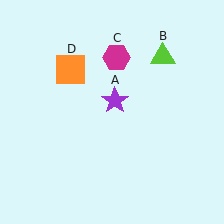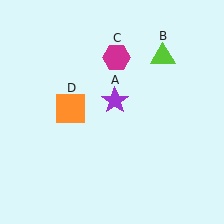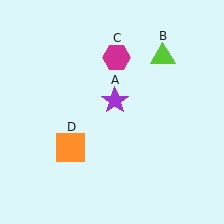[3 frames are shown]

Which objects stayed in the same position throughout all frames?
Purple star (object A) and lime triangle (object B) and magenta hexagon (object C) remained stationary.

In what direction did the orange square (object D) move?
The orange square (object D) moved down.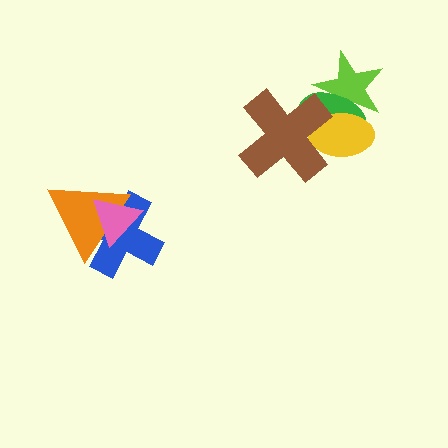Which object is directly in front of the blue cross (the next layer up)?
The orange triangle is directly in front of the blue cross.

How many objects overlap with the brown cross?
2 objects overlap with the brown cross.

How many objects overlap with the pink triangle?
2 objects overlap with the pink triangle.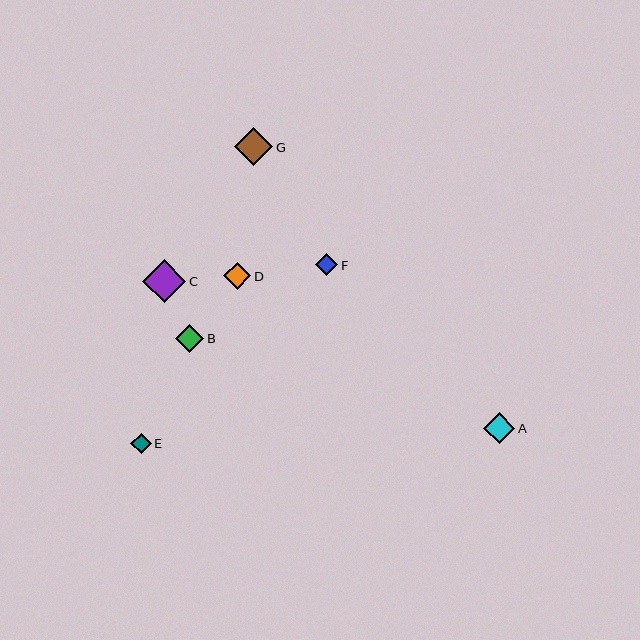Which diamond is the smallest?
Diamond E is the smallest with a size of approximately 20 pixels.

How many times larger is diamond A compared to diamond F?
Diamond A is approximately 1.4 times the size of diamond F.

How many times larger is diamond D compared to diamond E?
Diamond D is approximately 1.3 times the size of diamond E.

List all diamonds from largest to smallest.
From largest to smallest: C, G, A, B, D, F, E.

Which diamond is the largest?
Diamond C is the largest with a size of approximately 43 pixels.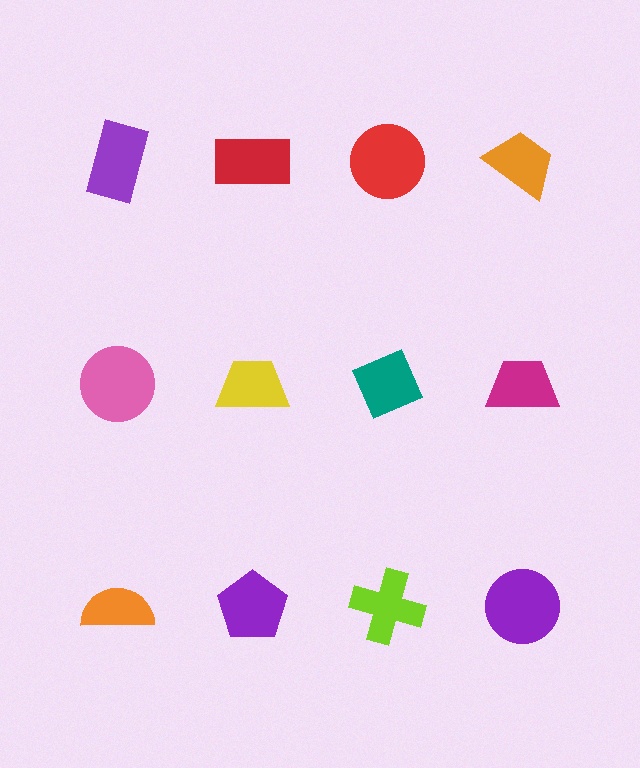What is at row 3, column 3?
A lime cross.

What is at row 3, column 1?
An orange semicircle.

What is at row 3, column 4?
A purple circle.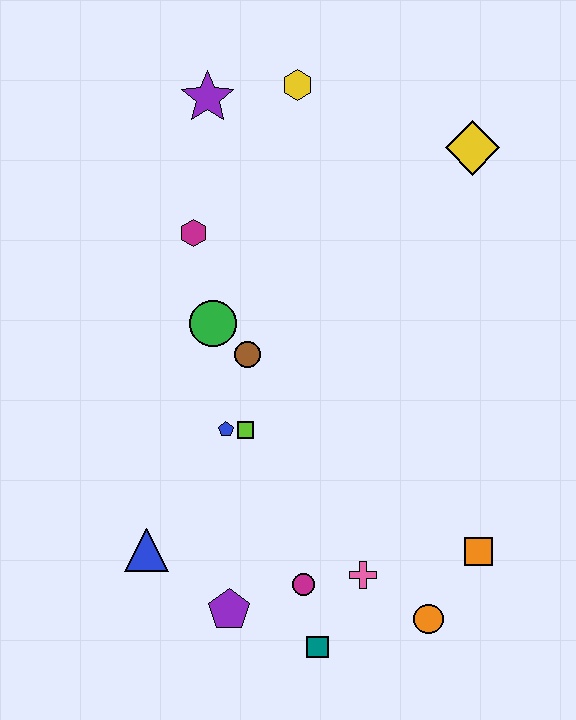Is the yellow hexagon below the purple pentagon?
No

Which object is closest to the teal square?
The magenta circle is closest to the teal square.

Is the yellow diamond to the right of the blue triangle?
Yes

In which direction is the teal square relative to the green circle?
The teal square is below the green circle.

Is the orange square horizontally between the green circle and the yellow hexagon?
No